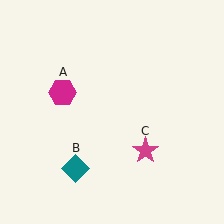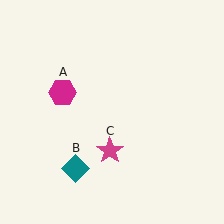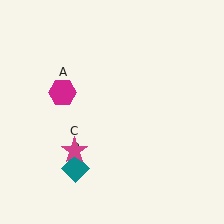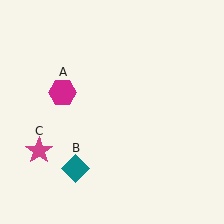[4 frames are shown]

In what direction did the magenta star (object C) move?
The magenta star (object C) moved left.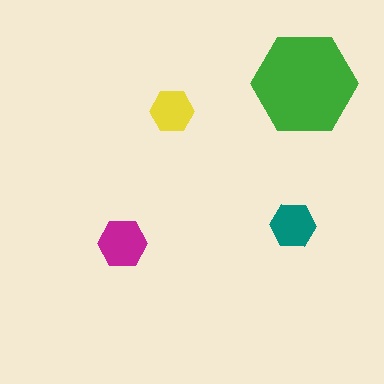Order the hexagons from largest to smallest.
the green one, the magenta one, the teal one, the yellow one.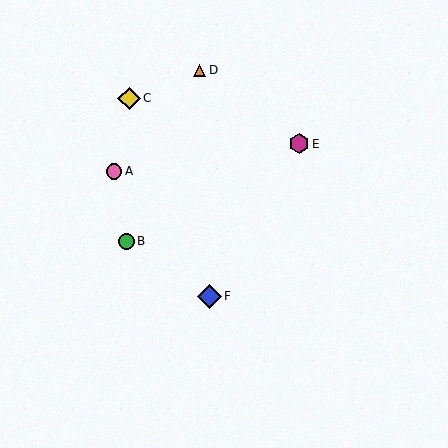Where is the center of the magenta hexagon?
The center of the magenta hexagon is at (299, 144).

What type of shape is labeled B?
Shape B is a green circle.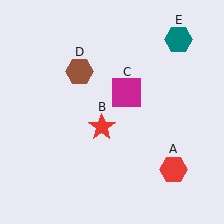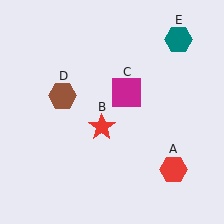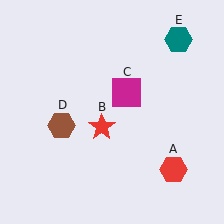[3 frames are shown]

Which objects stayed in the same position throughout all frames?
Red hexagon (object A) and red star (object B) and magenta square (object C) and teal hexagon (object E) remained stationary.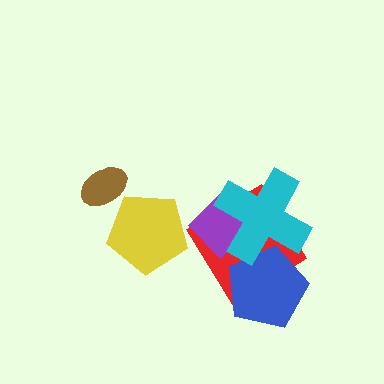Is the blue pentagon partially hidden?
Yes, it is partially covered by another shape.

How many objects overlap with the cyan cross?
3 objects overlap with the cyan cross.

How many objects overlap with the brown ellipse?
0 objects overlap with the brown ellipse.